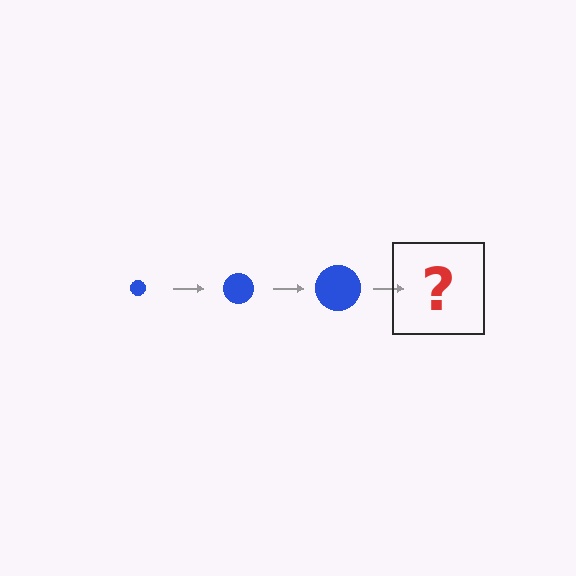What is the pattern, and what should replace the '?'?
The pattern is that the circle gets progressively larger each step. The '?' should be a blue circle, larger than the previous one.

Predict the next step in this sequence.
The next step is a blue circle, larger than the previous one.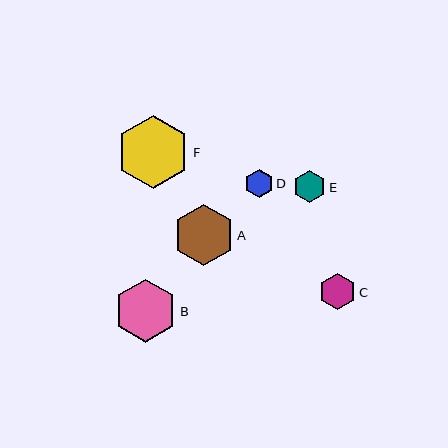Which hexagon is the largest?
Hexagon F is the largest with a size of approximately 73 pixels.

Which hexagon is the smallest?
Hexagon D is the smallest with a size of approximately 28 pixels.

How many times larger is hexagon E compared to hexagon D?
Hexagon E is approximately 1.1 times the size of hexagon D.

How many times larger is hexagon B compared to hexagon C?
Hexagon B is approximately 1.7 times the size of hexagon C.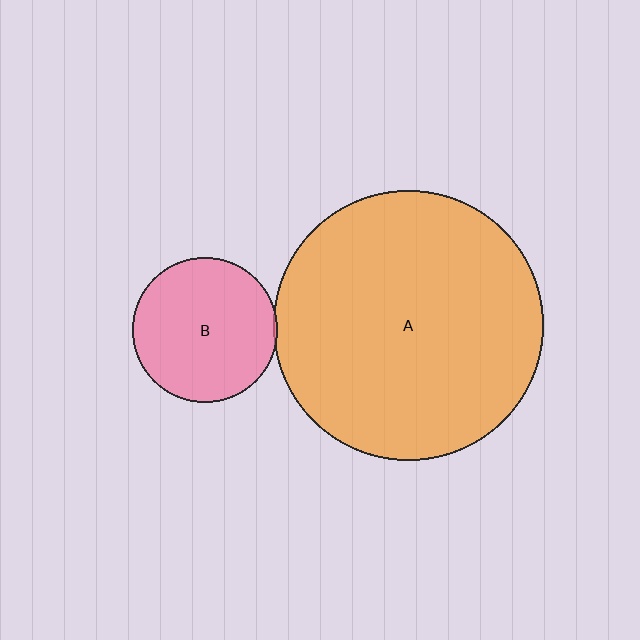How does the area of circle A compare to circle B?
Approximately 3.5 times.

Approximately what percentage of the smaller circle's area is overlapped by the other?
Approximately 5%.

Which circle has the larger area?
Circle A (orange).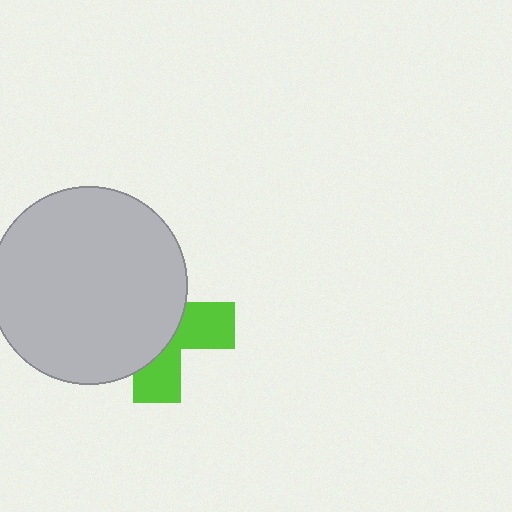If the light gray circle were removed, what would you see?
You would see the complete lime cross.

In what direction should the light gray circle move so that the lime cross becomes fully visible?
The light gray circle should move left. That is the shortest direction to clear the overlap and leave the lime cross fully visible.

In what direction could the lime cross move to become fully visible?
The lime cross could move right. That would shift it out from behind the light gray circle entirely.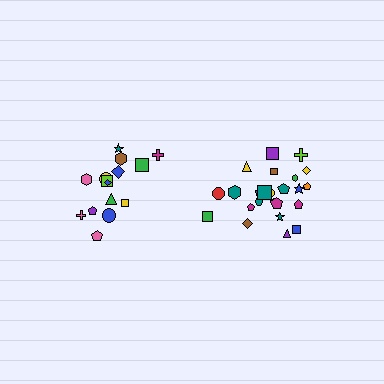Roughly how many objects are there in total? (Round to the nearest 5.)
Roughly 40 objects in total.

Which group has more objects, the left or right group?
The right group.